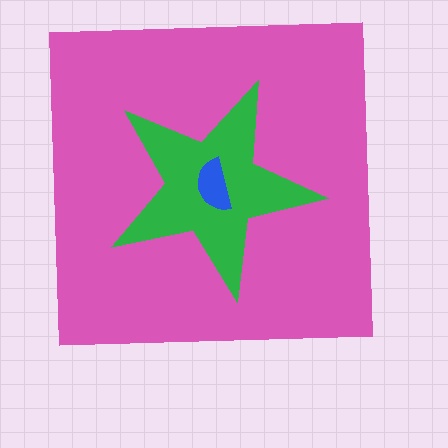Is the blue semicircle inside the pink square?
Yes.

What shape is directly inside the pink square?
The green star.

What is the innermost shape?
The blue semicircle.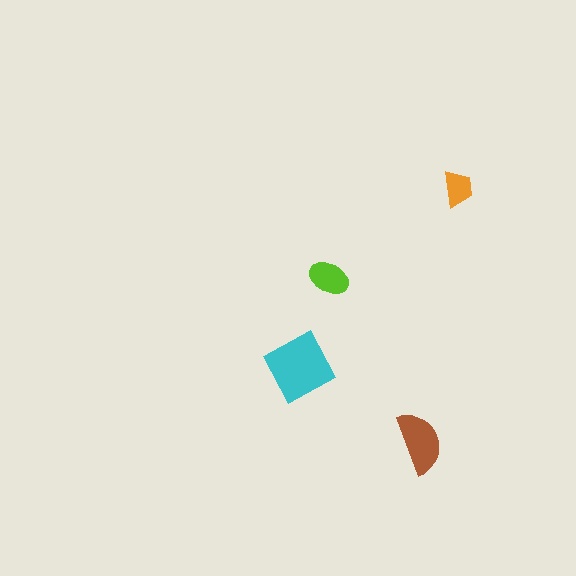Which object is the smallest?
The orange trapezoid.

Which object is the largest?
The cyan square.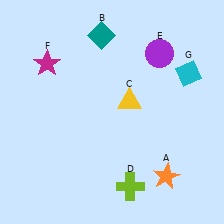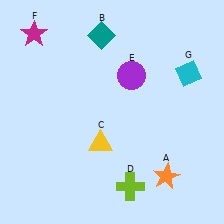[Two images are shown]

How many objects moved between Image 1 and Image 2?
3 objects moved between the two images.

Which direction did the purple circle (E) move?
The purple circle (E) moved left.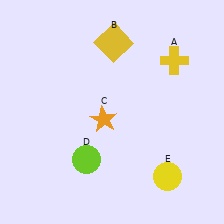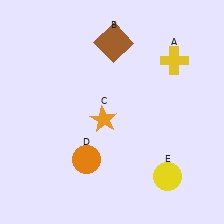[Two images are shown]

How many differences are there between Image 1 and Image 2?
There are 2 differences between the two images.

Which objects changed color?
B changed from yellow to brown. D changed from lime to orange.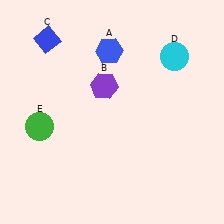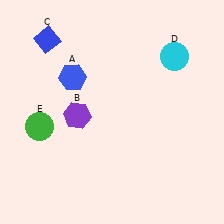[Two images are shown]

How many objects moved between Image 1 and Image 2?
2 objects moved between the two images.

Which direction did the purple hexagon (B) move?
The purple hexagon (B) moved down.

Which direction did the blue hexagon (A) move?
The blue hexagon (A) moved left.